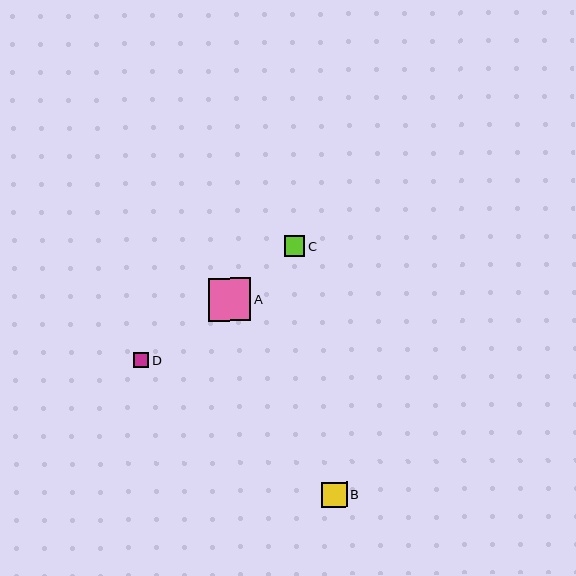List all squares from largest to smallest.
From largest to smallest: A, B, C, D.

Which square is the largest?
Square A is the largest with a size of approximately 42 pixels.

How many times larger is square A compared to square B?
Square A is approximately 1.7 times the size of square B.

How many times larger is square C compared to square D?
Square C is approximately 1.4 times the size of square D.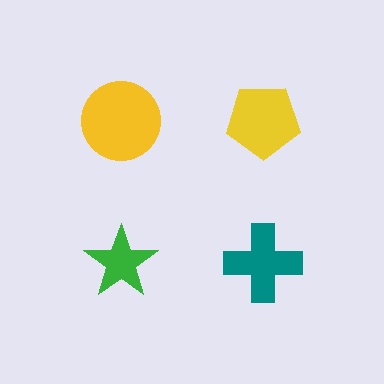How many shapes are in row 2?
2 shapes.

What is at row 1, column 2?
A yellow pentagon.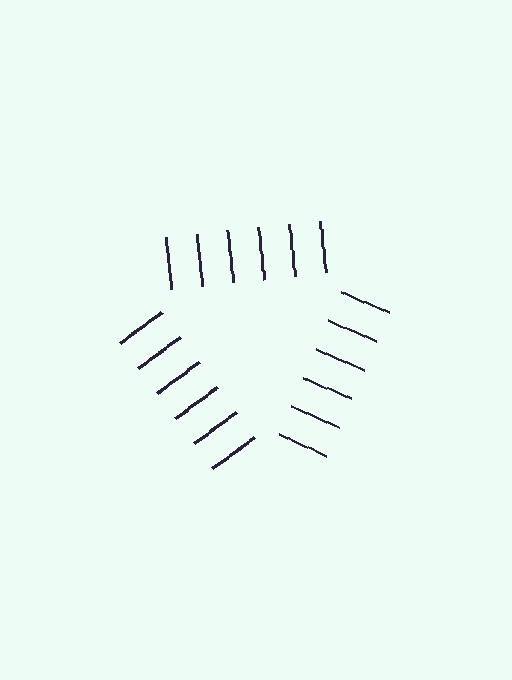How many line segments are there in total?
18 — 6 along each of the 3 edges.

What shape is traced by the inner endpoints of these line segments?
An illusory triangle — the line segments terminate on its edges but no continuous stroke is drawn.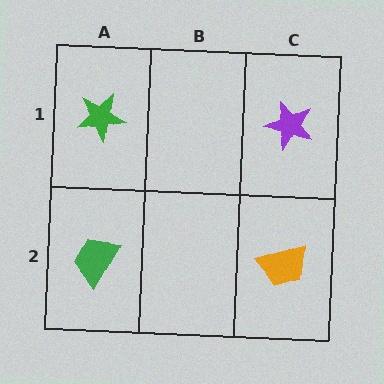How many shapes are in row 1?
2 shapes.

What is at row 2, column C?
An orange trapezoid.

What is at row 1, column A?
A green star.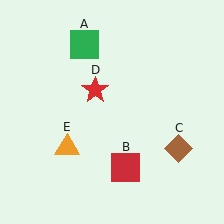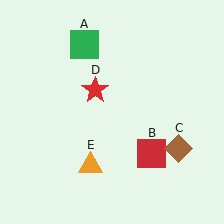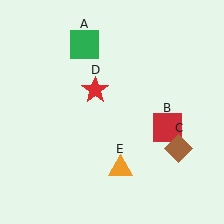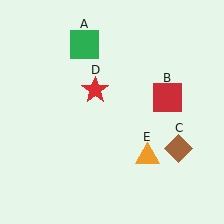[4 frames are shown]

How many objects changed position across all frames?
2 objects changed position: red square (object B), orange triangle (object E).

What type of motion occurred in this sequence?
The red square (object B), orange triangle (object E) rotated counterclockwise around the center of the scene.